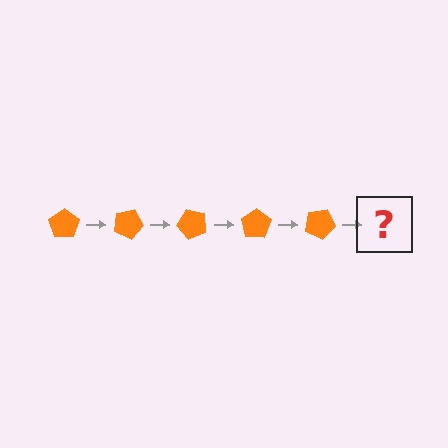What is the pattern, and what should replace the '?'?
The pattern is that the pentagon rotates 25 degrees each step. The '?' should be an orange pentagon rotated 125 degrees.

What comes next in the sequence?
The next element should be an orange pentagon rotated 125 degrees.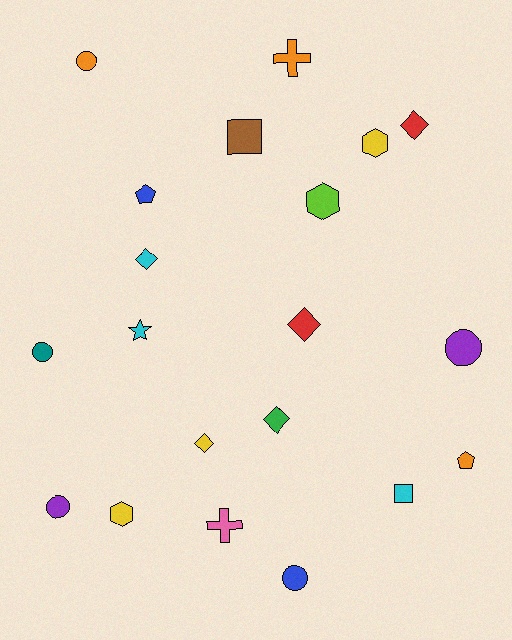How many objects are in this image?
There are 20 objects.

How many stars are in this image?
There is 1 star.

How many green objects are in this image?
There is 1 green object.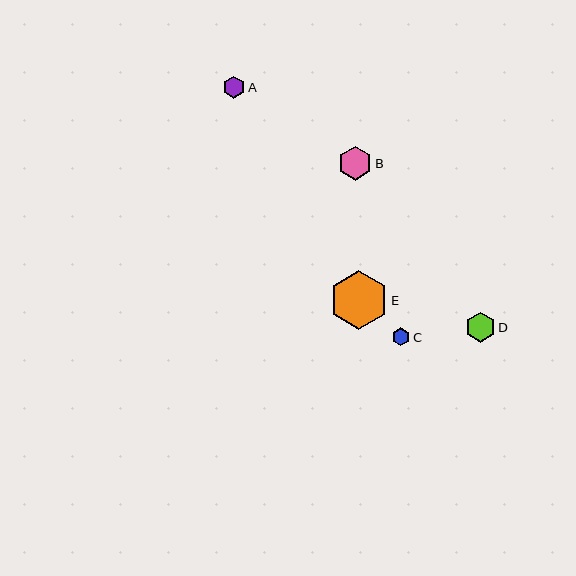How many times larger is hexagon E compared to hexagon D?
Hexagon E is approximately 2.0 times the size of hexagon D.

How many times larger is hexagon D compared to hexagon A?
Hexagon D is approximately 1.4 times the size of hexagon A.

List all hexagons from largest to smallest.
From largest to smallest: E, B, D, A, C.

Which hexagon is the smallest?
Hexagon C is the smallest with a size of approximately 18 pixels.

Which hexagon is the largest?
Hexagon E is the largest with a size of approximately 59 pixels.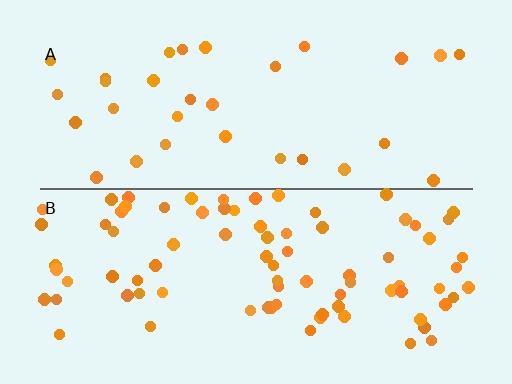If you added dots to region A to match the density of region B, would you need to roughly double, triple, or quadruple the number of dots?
Approximately triple.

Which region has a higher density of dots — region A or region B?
B (the bottom).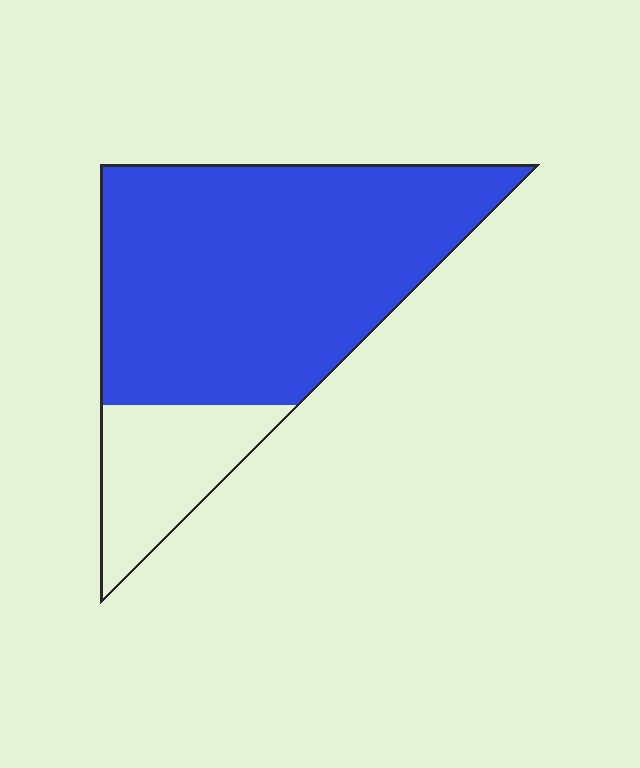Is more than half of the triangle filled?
Yes.